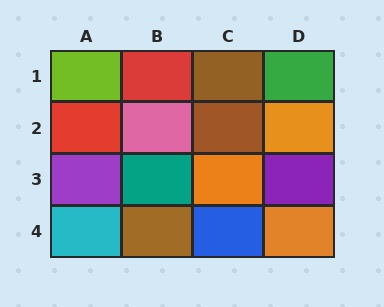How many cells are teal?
1 cell is teal.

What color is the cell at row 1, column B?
Red.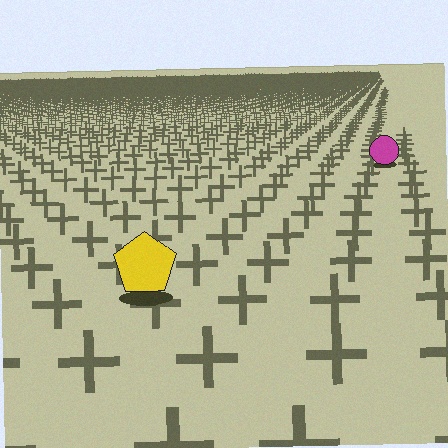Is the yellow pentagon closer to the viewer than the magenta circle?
Yes. The yellow pentagon is closer — you can tell from the texture gradient: the ground texture is coarser near it.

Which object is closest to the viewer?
The yellow pentagon is closest. The texture marks near it are larger and more spread out.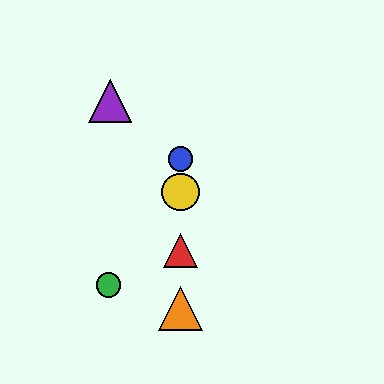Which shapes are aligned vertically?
The red triangle, the blue circle, the yellow circle, the orange triangle are aligned vertically.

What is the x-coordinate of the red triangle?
The red triangle is at x≈181.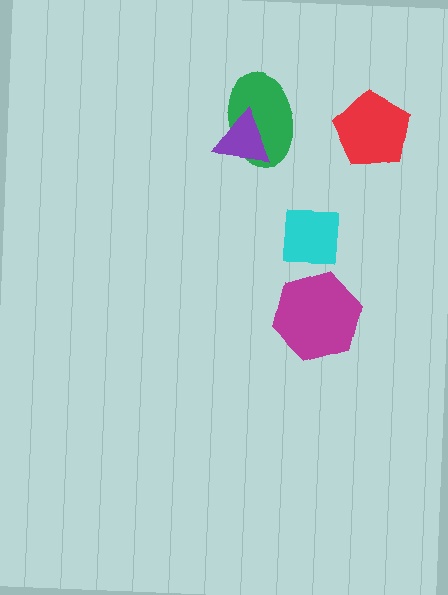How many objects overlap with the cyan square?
0 objects overlap with the cyan square.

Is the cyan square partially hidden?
No, no other shape covers it.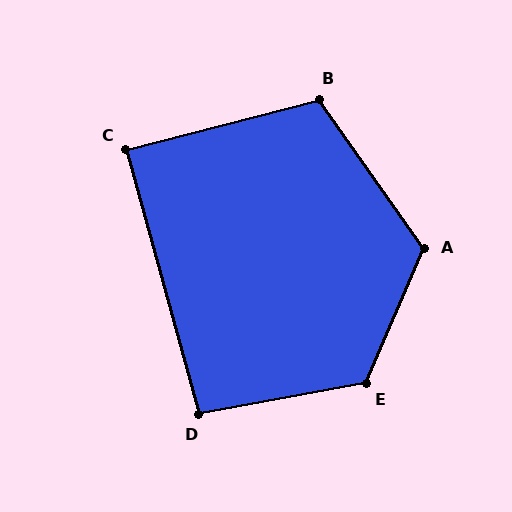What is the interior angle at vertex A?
Approximately 122 degrees (obtuse).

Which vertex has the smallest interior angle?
C, at approximately 89 degrees.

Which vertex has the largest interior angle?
E, at approximately 124 degrees.